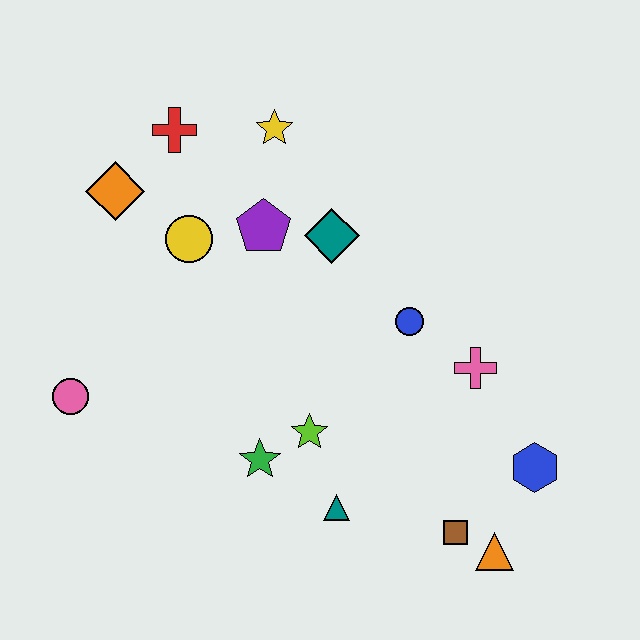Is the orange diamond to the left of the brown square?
Yes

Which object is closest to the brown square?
The orange triangle is closest to the brown square.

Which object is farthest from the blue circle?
The pink circle is farthest from the blue circle.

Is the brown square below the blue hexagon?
Yes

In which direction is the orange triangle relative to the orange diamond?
The orange triangle is to the right of the orange diamond.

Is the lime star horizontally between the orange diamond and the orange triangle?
Yes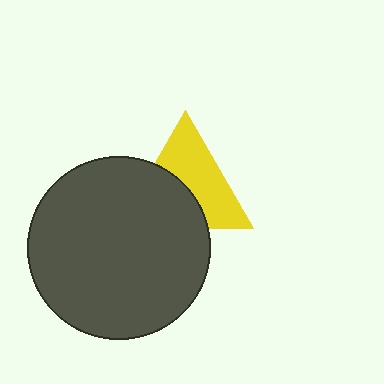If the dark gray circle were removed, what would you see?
You would see the complete yellow triangle.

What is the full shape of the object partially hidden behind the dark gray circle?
The partially hidden object is a yellow triangle.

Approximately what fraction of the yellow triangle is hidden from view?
Roughly 44% of the yellow triangle is hidden behind the dark gray circle.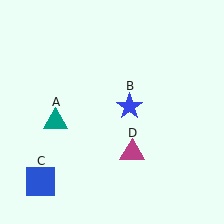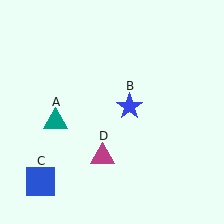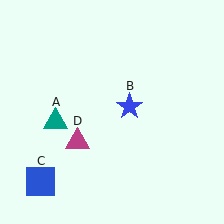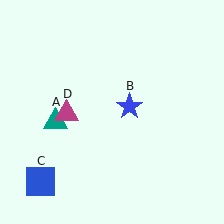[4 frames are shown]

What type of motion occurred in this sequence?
The magenta triangle (object D) rotated clockwise around the center of the scene.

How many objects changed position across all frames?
1 object changed position: magenta triangle (object D).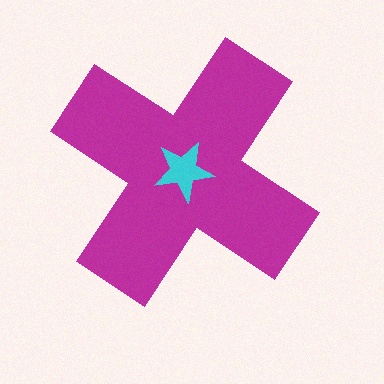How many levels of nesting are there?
2.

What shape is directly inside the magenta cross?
The cyan star.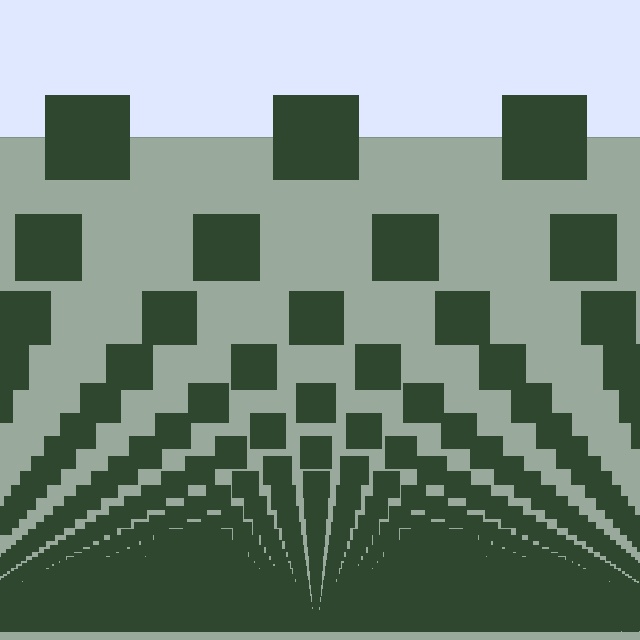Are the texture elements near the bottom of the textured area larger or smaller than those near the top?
Smaller. The gradient is inverted — elements near the bottom are smaller and denser.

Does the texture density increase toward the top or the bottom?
Density increases toward the bottom.